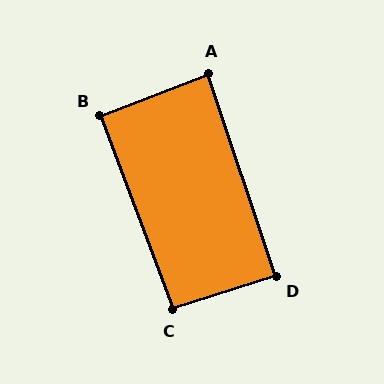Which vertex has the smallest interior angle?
A, at approximately 87 degrees.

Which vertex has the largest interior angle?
C, at approximately 93 degrees.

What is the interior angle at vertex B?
Approximately 91 degrees (approximately right).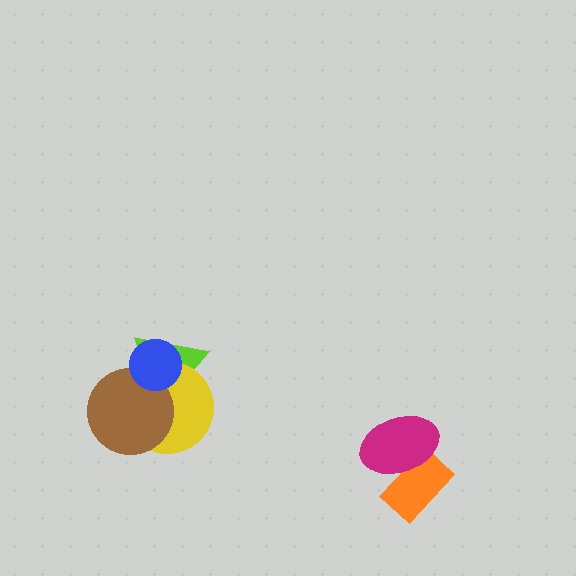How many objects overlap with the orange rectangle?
1 object overlaps with the orange rectangle.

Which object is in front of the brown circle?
The blue circle is in front of the brown circle.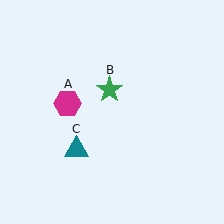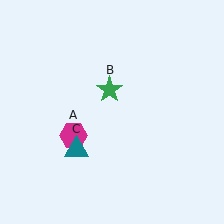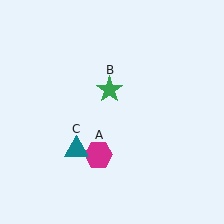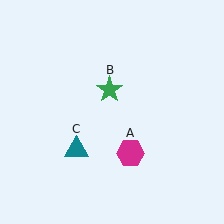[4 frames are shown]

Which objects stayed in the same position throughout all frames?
Green star (object B) and teal triangle (object C) remained stationary.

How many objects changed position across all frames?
1 object changed position: magenta hexagon (object A).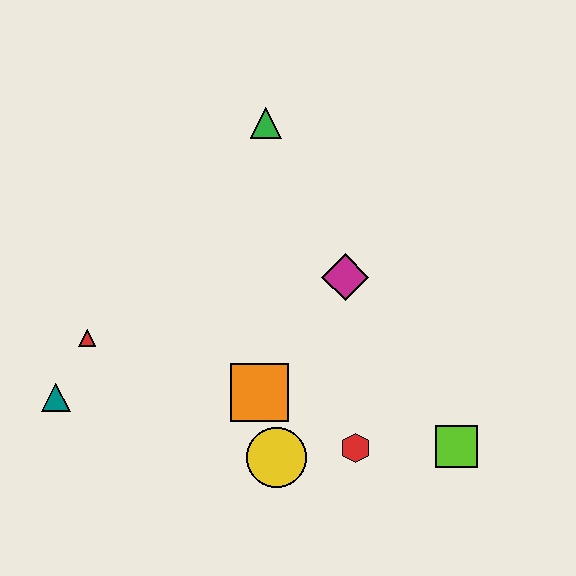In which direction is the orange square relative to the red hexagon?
The orange square is to the left of the red hexagon.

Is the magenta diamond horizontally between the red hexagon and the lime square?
No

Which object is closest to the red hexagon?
The yellow circle is closest to the red hexagon.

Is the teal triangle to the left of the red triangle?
Yes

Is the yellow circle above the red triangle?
No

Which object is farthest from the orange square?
The green triangle is farthest from the orange square.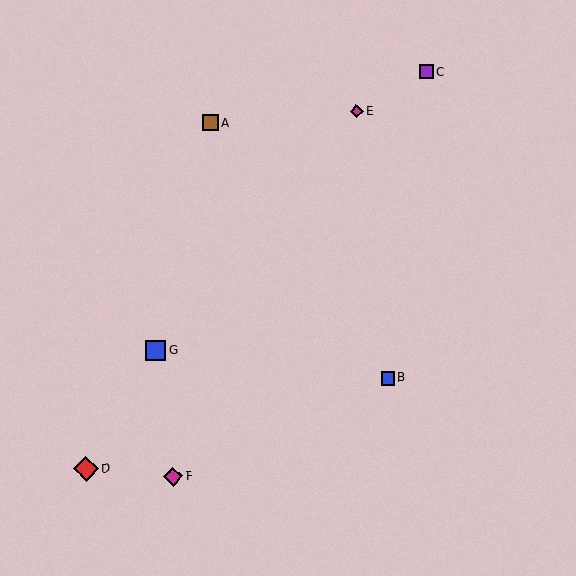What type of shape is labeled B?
Shape B is a blue square.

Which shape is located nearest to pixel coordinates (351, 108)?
The magenta diamond (labeled E) at (356, 111) is nearest to that location.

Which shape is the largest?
The red diamond (labeled D) is the largest.